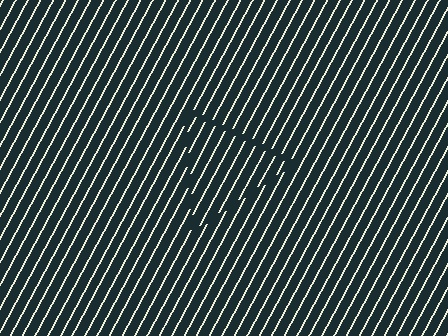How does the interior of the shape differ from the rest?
The interior of the shape contains the same grating, shifted by half a period — the contour is defined by the phase discontinuity where line-ends from the inner and outer gratings abut.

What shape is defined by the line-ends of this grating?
An illusory triangle. The interior of the shape contains the same grating, shifted by half a period — the contour is defined by the phase discontinuity where line-ends from the inner and outer gratings abut.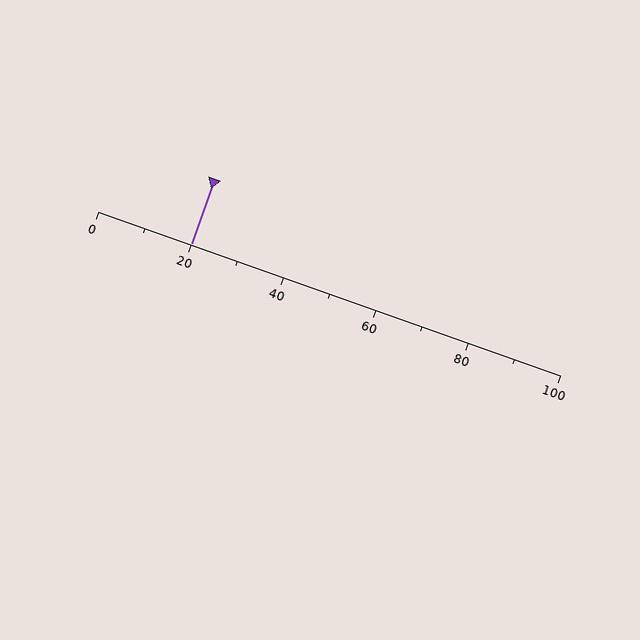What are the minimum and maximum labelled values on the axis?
The axis runs from 0 to 100.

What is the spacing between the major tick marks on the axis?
The major ticks are spaced 20 apart.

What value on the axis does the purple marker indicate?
The marker indicates approximately 20.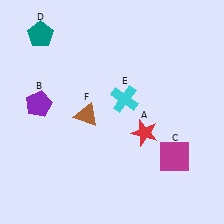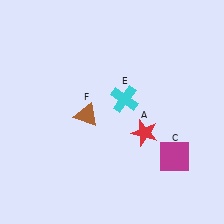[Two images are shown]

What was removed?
The teal pentagon (D), the purple pentagon (B) were removed in Image 2.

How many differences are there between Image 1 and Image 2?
There are 2 differences between the two images.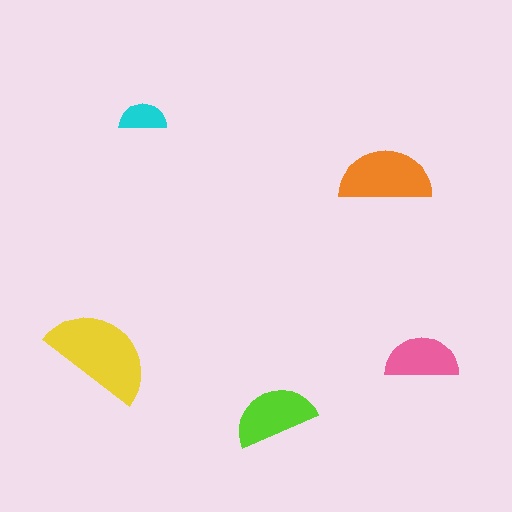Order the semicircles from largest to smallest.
the yellow one, the orange one, the lime one, the pink one, the cyan one.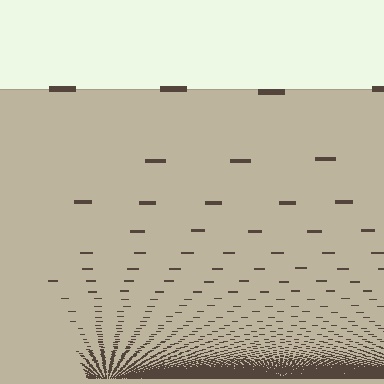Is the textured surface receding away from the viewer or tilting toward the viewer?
The surface appears to tilt toward the viewer. Texture elements get larger and sparser toward the top.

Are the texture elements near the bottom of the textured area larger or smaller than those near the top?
Smaller. The gradient is inverted — elements near the bottom are smaller and denser.